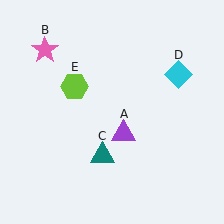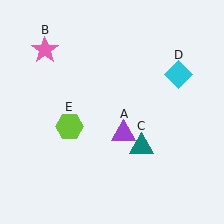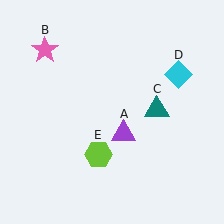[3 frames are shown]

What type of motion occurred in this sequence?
The teal triangle (object C), lime hexagon (object E) rotated counterclockwise around the center of the scene.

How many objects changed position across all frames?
2 objects changed position: teal triangle (object C), lime hexagon (object E).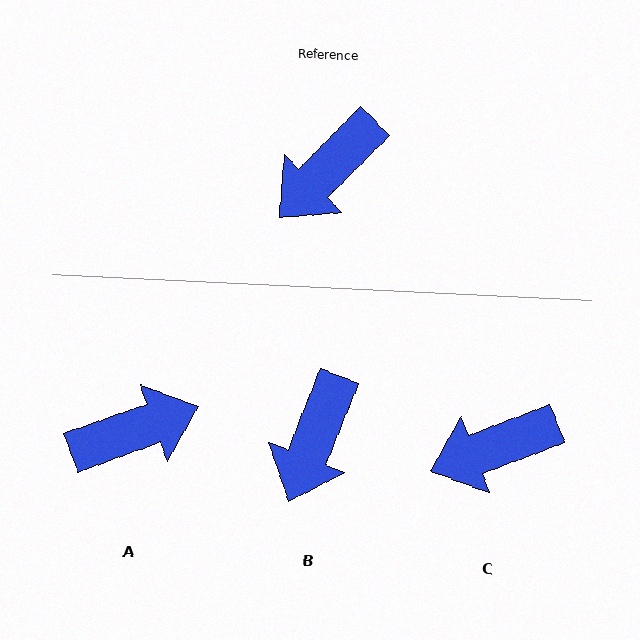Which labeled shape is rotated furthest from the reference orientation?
A, about 155 degrees away.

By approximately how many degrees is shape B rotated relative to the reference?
Approximately 23 degrees counter-clockwise.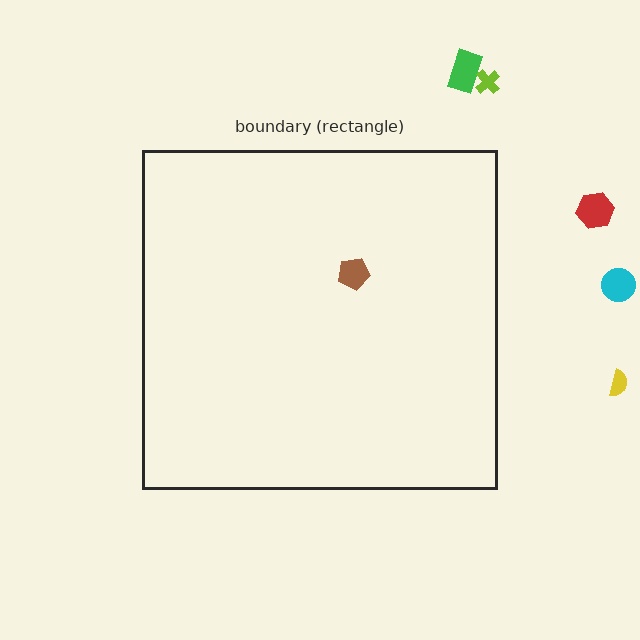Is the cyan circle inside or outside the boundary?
Outside.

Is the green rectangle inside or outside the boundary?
Outside.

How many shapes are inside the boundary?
1 inside, 5 outside.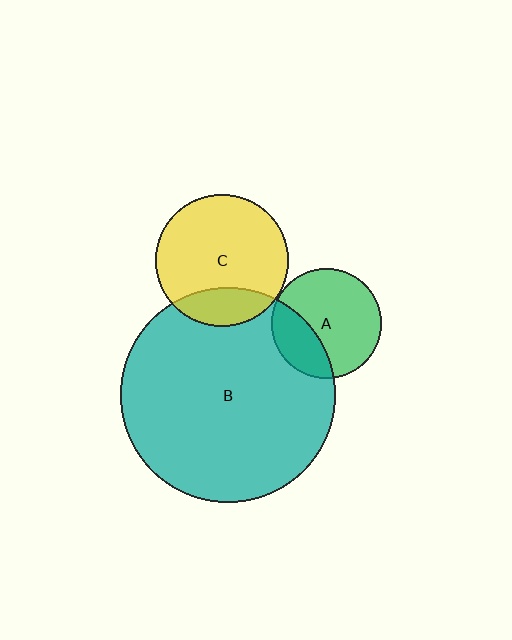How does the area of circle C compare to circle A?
Approximately 1.4 times.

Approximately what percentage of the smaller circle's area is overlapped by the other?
Approximately 30%.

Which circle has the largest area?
Circle B (teal).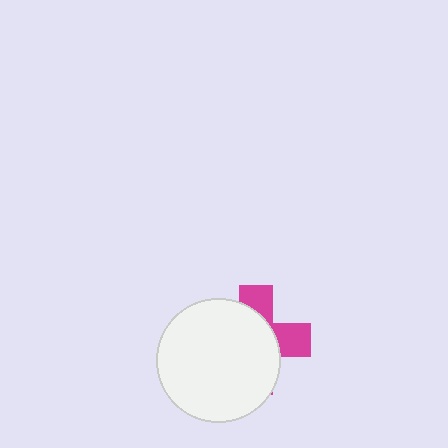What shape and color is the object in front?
The object in front is a white circle.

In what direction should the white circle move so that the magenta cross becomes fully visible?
The white circle should move left. That is the shortest direction to clear the overlap and leave the magenta cross fully visible.